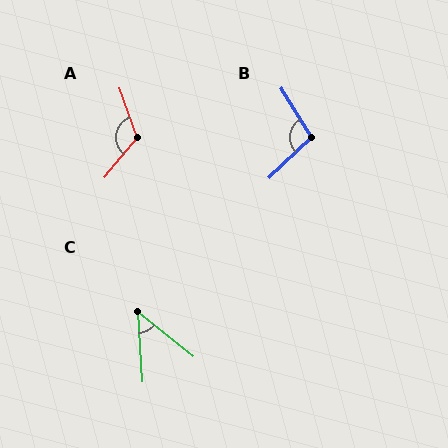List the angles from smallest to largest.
C (48°), B (102°), A (121°).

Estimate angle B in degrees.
Approximately 102 degrees.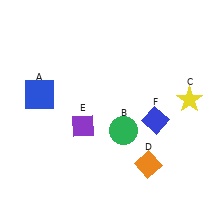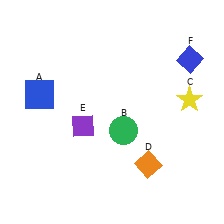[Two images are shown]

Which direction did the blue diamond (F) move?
The blue diamond (F) moved up.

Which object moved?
The blue diamond (F) moved up.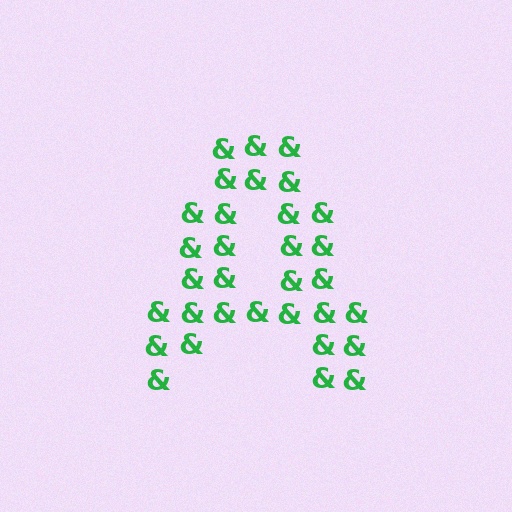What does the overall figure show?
The overall figure shows the letter A.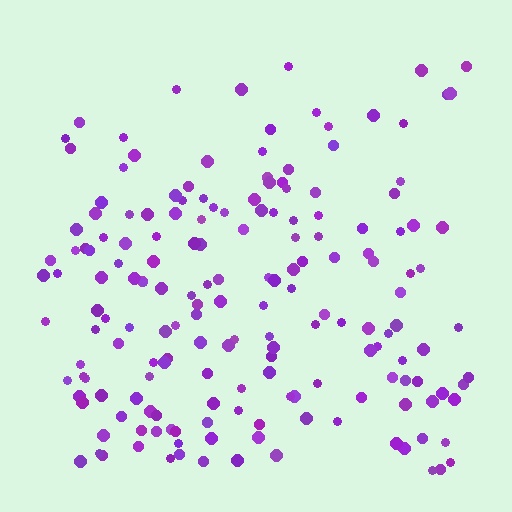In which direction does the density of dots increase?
From top to bottom, with the bottom side densest.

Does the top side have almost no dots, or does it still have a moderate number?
Still a moderate number, just noticeably fewer than the bottom.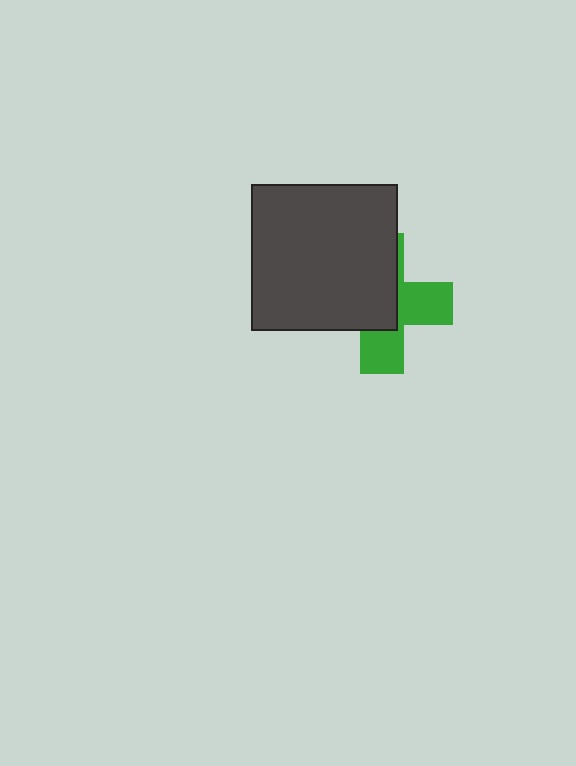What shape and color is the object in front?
The object in front is a dark gray square.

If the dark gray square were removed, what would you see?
You would see the complete green cross.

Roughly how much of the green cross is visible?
A small part of it is visible (roughly 44%).